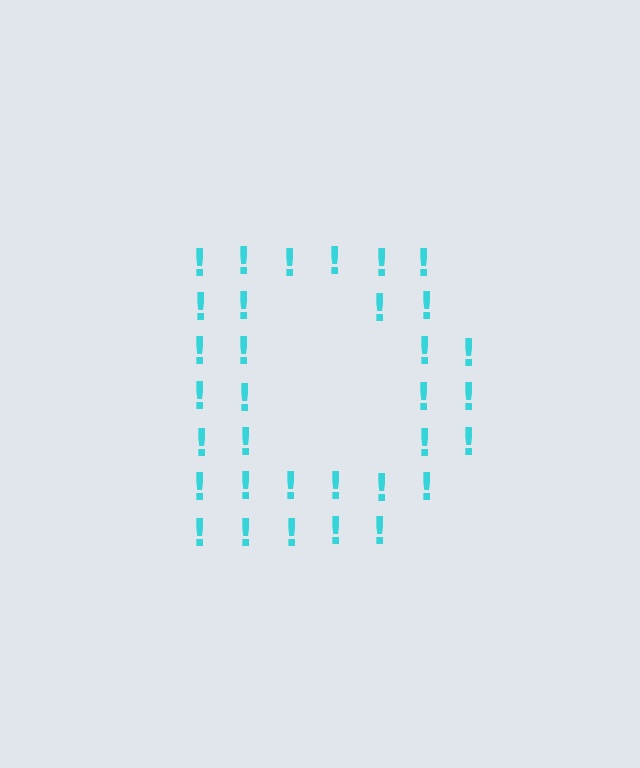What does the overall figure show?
The overall figure shows the letter D.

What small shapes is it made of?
It is made of small exclamation marks.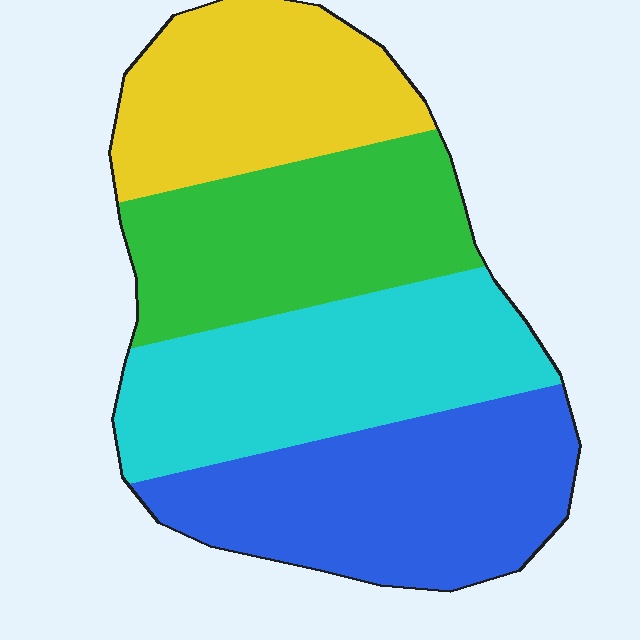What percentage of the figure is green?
Green covers 24% of the figure.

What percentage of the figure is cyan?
Cyan covers about 25% of the figure.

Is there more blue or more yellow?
Blue.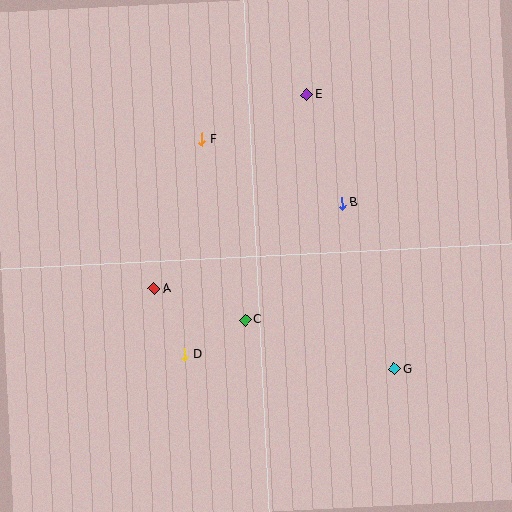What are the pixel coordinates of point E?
Point E is at (307, 94).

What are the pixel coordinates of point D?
Point D is at (185, 354).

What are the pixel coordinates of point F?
Point F is at (202, 139).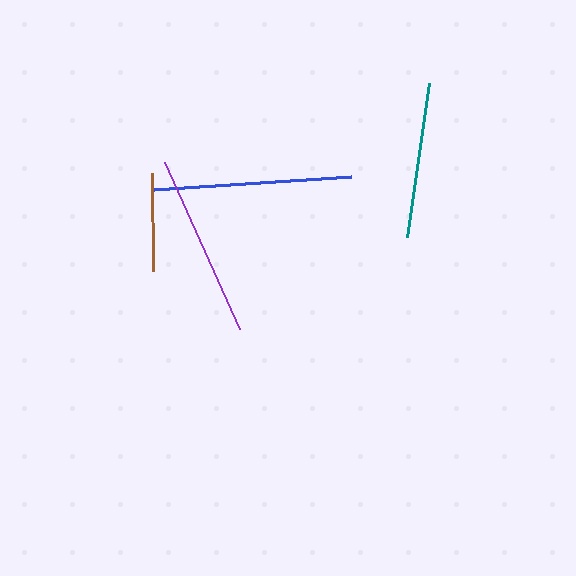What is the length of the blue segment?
The blue segment is approximately 198 pixels long.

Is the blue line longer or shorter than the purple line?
The blue line is longer than the purple line.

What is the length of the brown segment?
The brown segment is approximately 99 pixels long.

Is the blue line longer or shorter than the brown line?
The blue line is longer than the brown line.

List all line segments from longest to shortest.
From longest to shortest: blue, purple, teal, brown.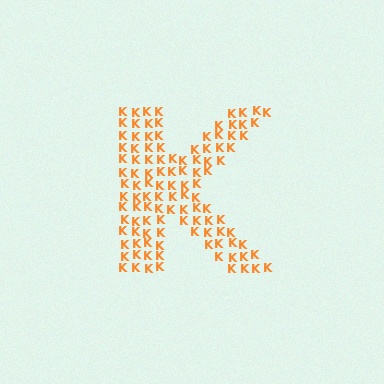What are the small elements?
The small elements are letter K's.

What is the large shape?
The large shape is the letter K.